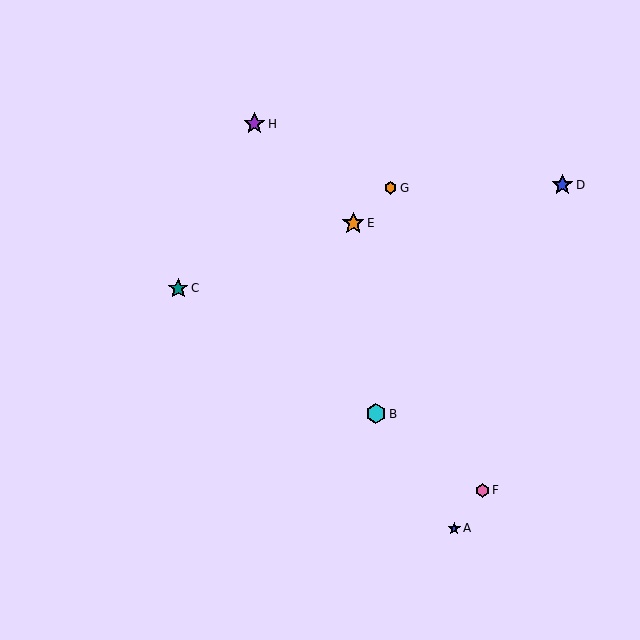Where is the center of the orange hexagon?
The center of the orange hexagon is at (391, 188).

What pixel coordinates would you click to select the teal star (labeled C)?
Click at (178, 288) to select the teal star C.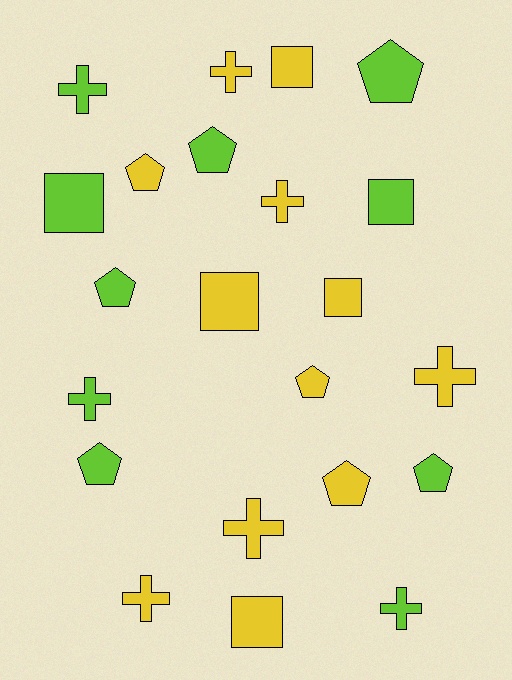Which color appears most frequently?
Yellow, with 12 objects.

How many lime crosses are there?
There are 3 lime crosses.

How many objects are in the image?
There are 22 objects.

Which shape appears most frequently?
Pentagon, with 8 objects.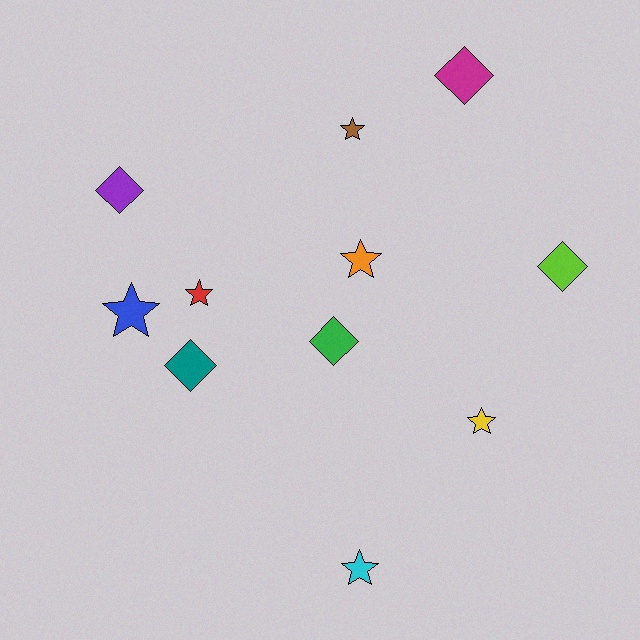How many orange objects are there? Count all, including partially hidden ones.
There is 1 orange object.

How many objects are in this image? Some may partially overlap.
There are 11 objects.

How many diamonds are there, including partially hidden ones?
There are 5 diamonds.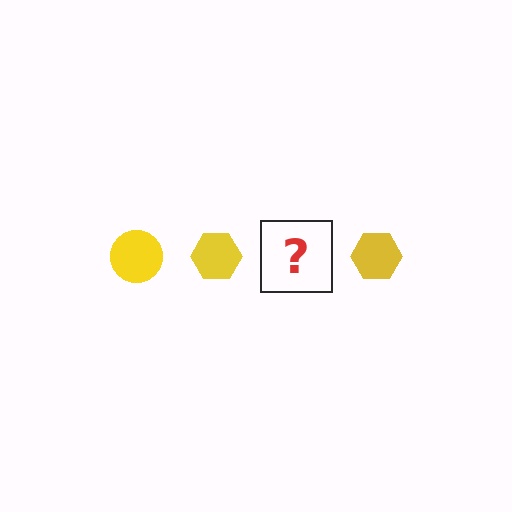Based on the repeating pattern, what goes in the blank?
The blank should be a yellow circle.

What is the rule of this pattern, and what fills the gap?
The rule is that the pattern cycles through circle, hexagon shapes in yellow. The gap should be filled with a yellow circle.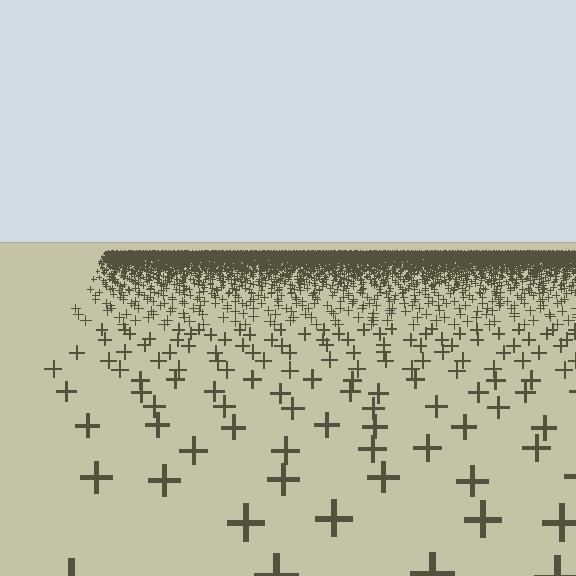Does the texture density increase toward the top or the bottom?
Density increases toward the top.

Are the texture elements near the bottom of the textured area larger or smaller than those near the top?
Larger. Near the bottom, elements are closer to the viewer and appear at a bigger on-screen size.